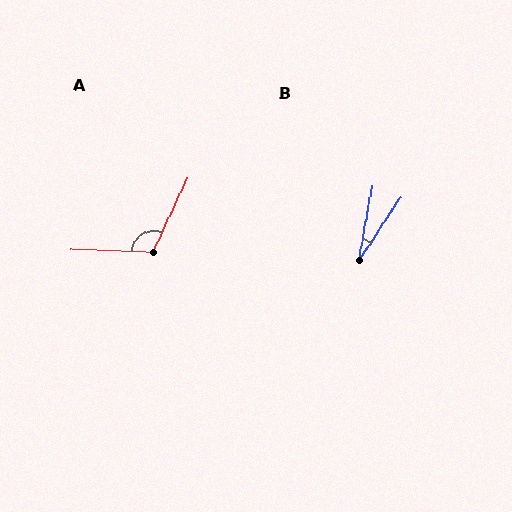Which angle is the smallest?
B, at approximately 23 degrees.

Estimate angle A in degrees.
Approximately 113 degrees.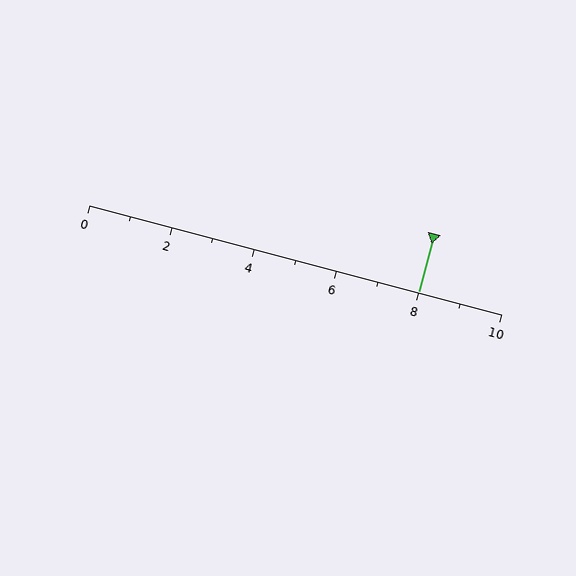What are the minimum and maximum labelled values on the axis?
The axis runs from 0 to 10.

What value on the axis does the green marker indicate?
The marker indicates approximately 8.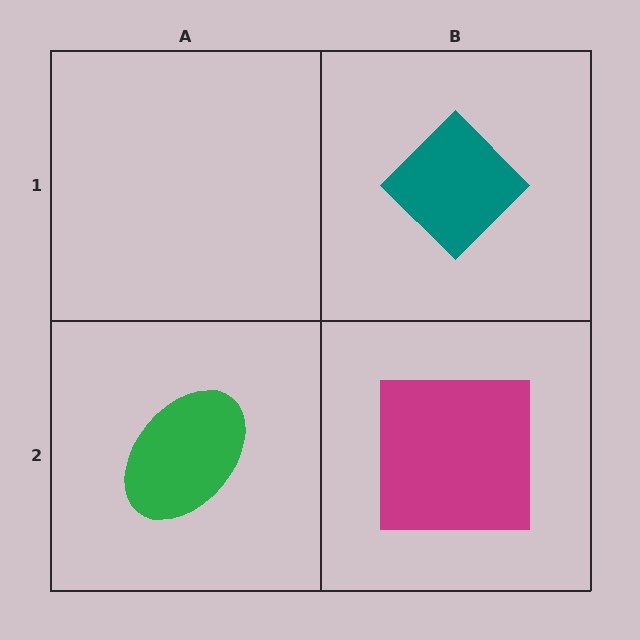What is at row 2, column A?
A green ellipse.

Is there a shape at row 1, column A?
No, that cell is empty.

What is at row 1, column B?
A teal diamond.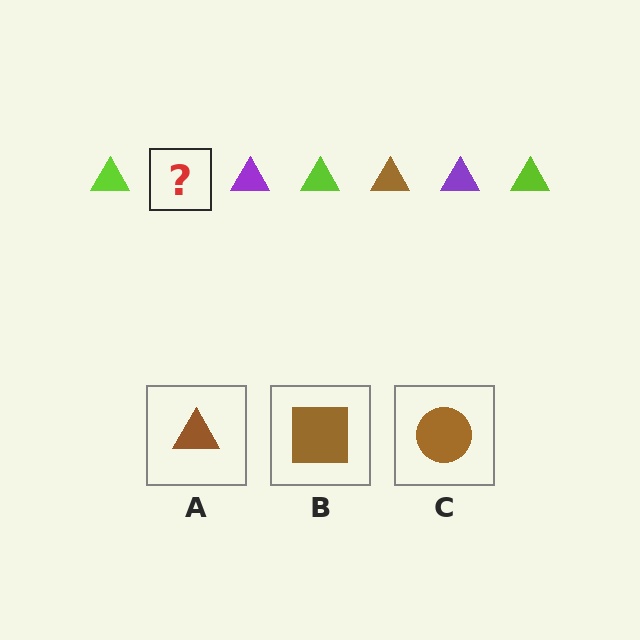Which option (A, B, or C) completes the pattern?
A.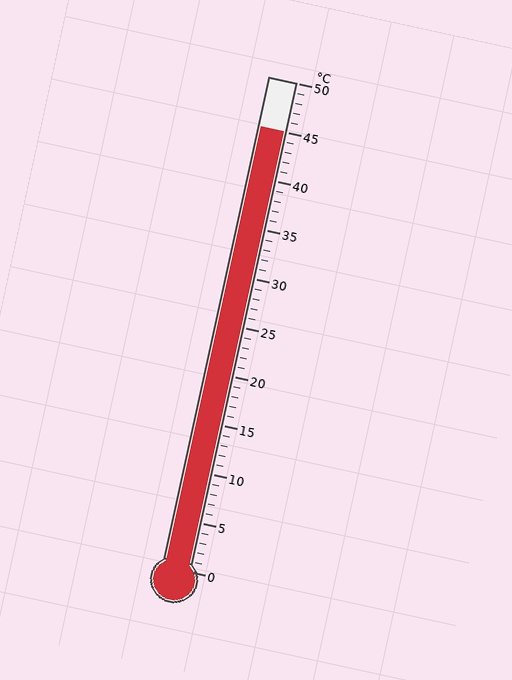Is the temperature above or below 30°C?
The temperature is above 30°C.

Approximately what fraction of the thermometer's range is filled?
The thermometer is filled to approximately 90% of its range.